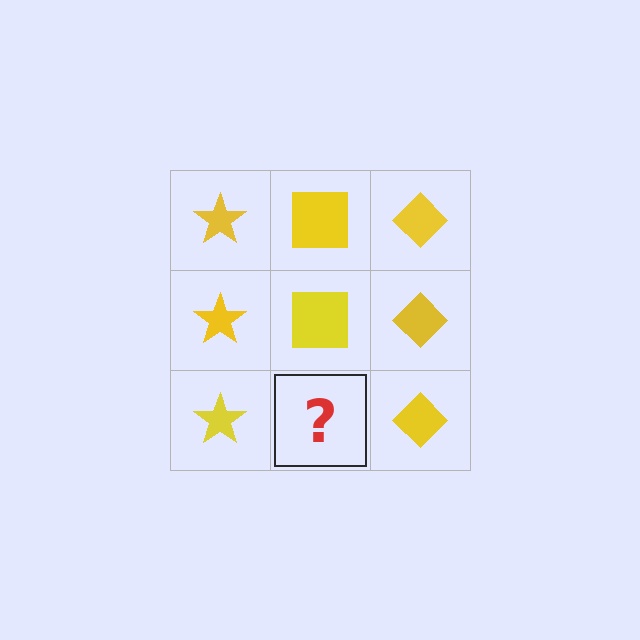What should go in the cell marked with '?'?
The missing cell should contain a yellow square.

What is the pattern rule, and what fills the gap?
The rule is that each column has a consistent shape. The gap should be filled with a yellow square.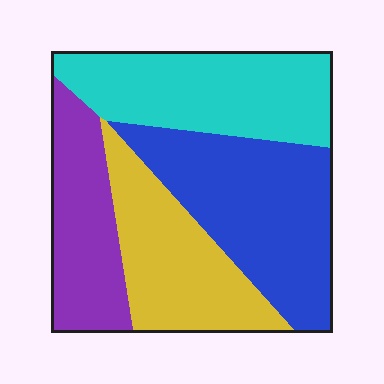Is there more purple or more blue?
Blue.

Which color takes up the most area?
Blue, at roughly 30%.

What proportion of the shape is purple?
Purple takes up between a sixth and a third of the shape.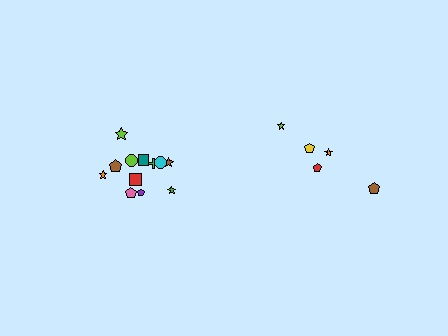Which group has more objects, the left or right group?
The left group.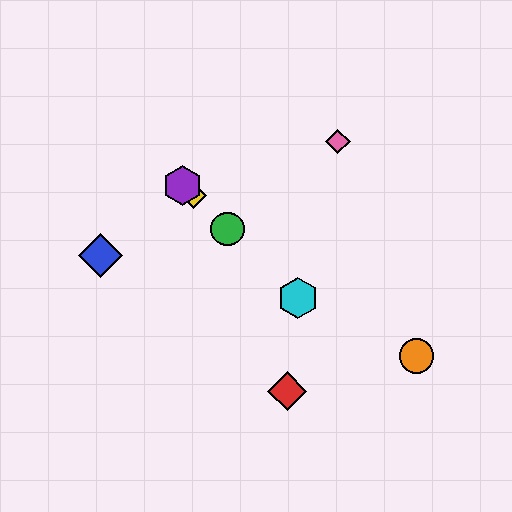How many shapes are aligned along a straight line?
4 shapes (the green circle, the yellow diamond, the purple hexagon, the cyan hexagon) are aligned along a straight line.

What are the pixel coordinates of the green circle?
The green circle is at (228, 229).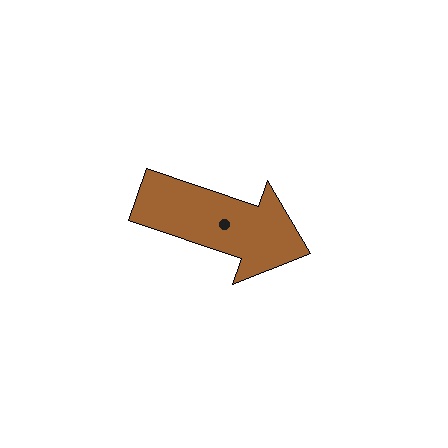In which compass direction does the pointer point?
East.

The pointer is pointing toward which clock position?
Roughly 4 o'clock.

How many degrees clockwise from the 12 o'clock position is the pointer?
Approximately 109 degrees.